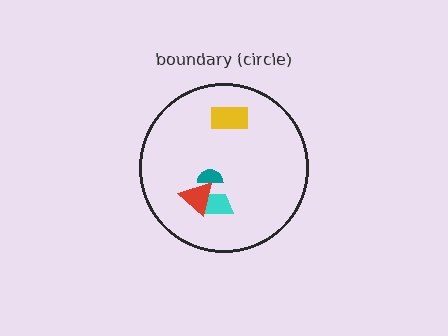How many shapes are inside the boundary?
4 inside, 0 outside.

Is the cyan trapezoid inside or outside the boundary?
Inside.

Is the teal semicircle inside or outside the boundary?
Inside.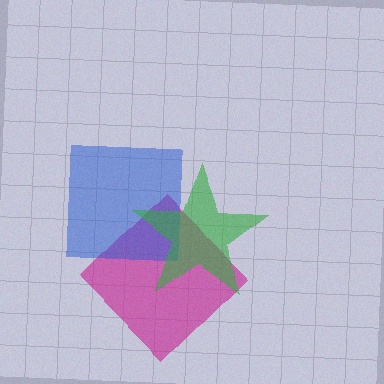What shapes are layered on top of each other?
The layered shapes are: a magenta diamond, a blue square, a green star.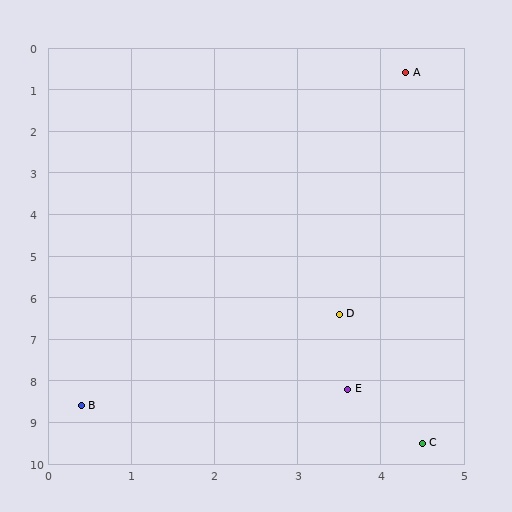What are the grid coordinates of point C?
Point C is at approximately (4.5, 9.5).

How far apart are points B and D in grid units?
Points B and D are about 3.8 grid units apart.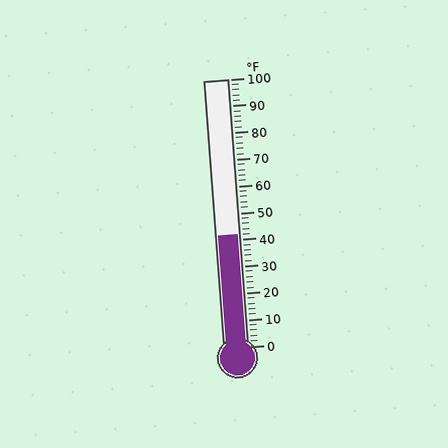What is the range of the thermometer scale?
The thermometer scale ranges from 0°F to 100°F.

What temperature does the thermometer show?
The thermometer shows approximately 42°F.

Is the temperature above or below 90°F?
The temperature is below 90°F.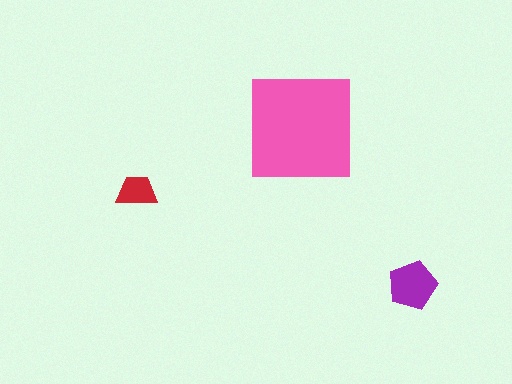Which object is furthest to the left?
The red trapezoid is leftmost.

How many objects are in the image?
There are 3 objects in the image.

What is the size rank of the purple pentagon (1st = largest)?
2nd.